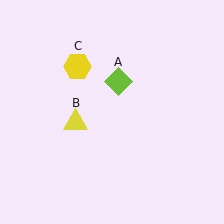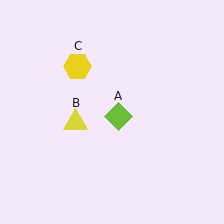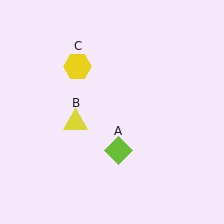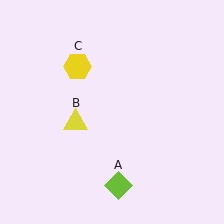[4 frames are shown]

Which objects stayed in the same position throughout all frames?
Yellow triangle (object B) and yellow hexagon (object C) remained stationary.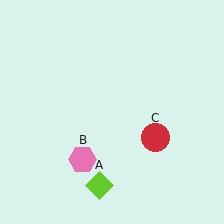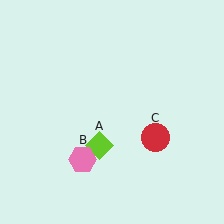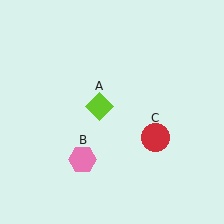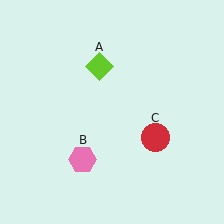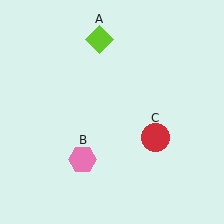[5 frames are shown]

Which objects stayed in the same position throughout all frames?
Pink hexagon (object B) and red circle (object C) remained stationary.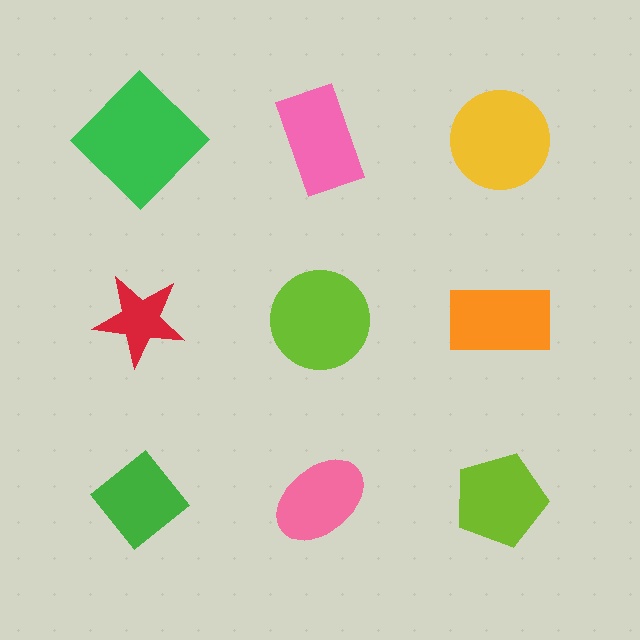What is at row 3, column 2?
A pink ellipse.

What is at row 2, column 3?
An orange rectangle.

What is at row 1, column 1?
A green diamond.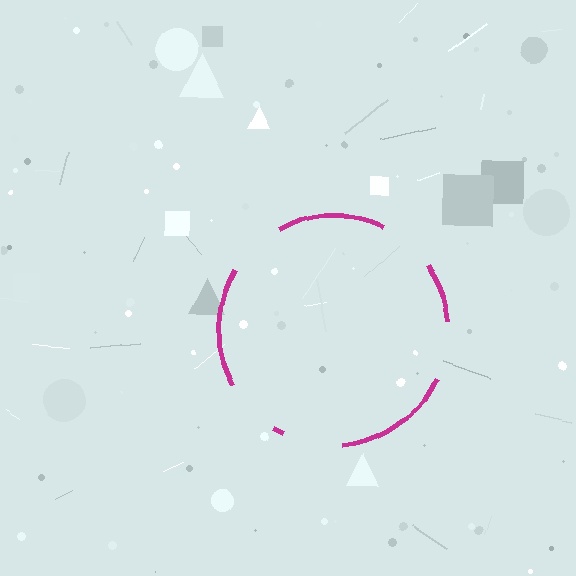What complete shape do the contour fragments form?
The contour fragments form a circle.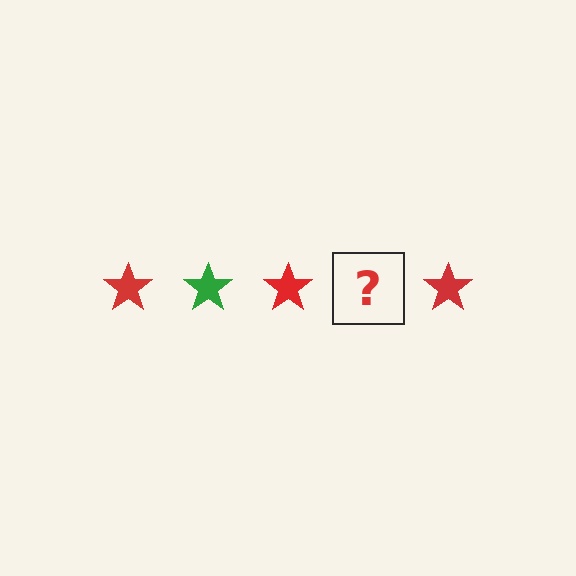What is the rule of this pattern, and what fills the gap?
The rule is that the pattern cycles through red, green stars. The gap should be filled with a green star.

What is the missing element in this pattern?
The missing element is a green star.